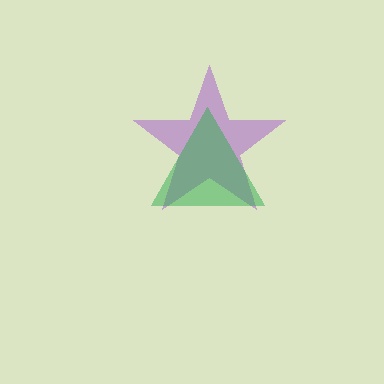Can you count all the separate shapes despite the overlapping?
Yes, there are 2 separate shapes.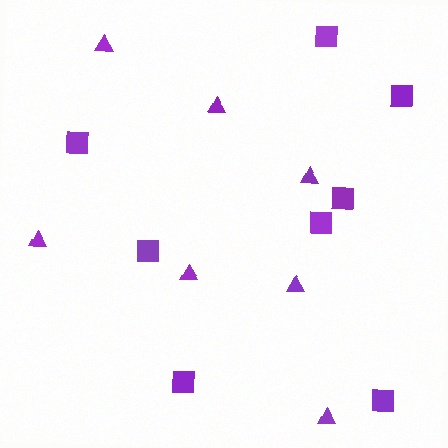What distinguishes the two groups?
There are 2 groups: one group of triangles (7) and one group of squares (8).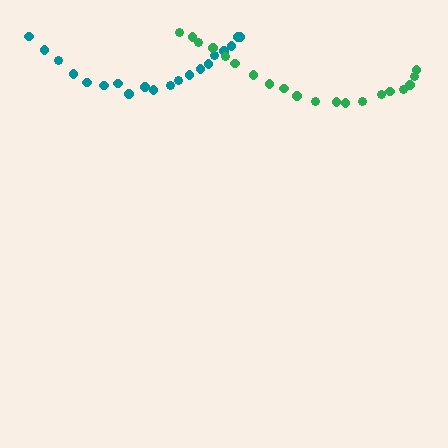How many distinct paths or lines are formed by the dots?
There are 2 distinct paths.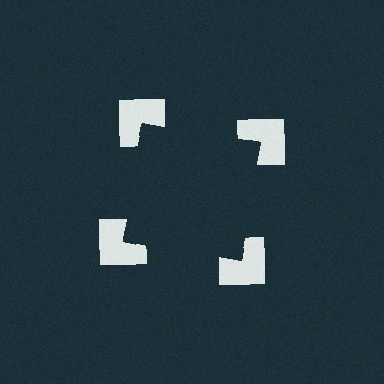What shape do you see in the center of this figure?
An illusory square — its edges are inferred from the aligned wedge cuts in the notched squares, not physically drawn.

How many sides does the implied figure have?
4 sides.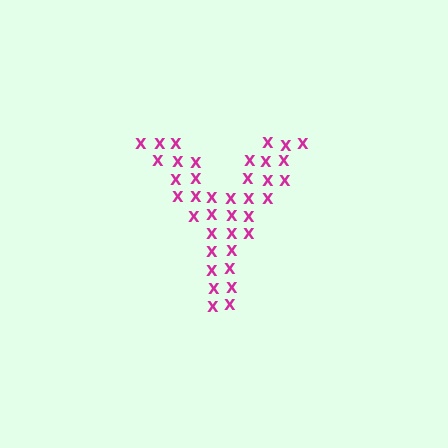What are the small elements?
The small elements are letter X's.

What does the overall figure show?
The overall figure shows the letter Y.